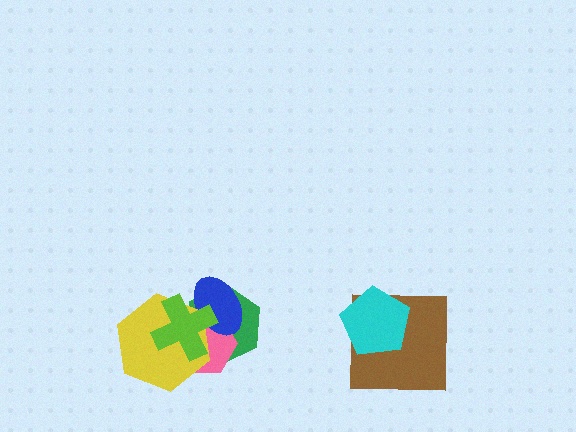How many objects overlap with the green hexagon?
4 objects overlap with the green hexagon.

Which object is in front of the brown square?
The cyan pentagon is in front of the brown square.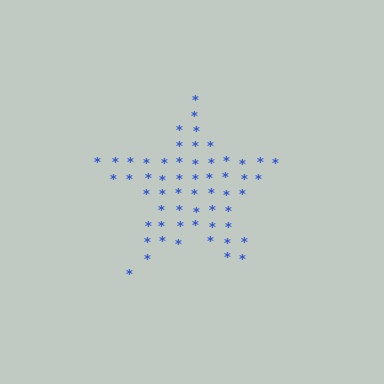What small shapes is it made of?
It is made of small asterisks.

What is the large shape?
The large shape is a star.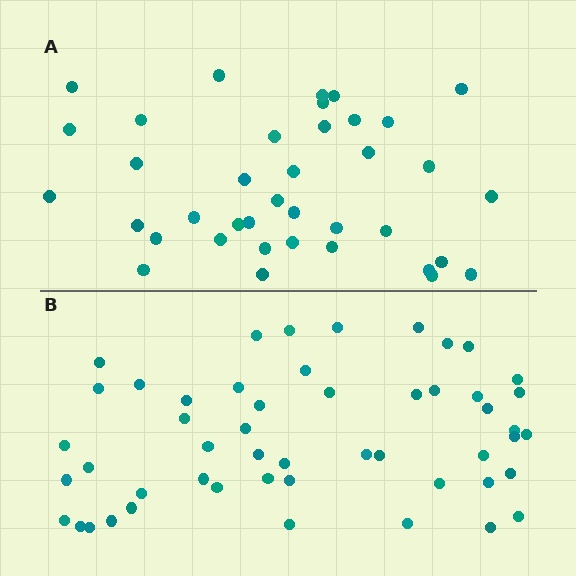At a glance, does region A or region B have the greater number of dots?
Region B (the bottom region) has more dots.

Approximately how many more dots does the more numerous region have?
Region B has approximately 15 more dots than region A.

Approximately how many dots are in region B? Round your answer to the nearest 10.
About 50 dots. (The exact count is 51, which rounds to 50.)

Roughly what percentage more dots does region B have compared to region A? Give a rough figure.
About 35% more.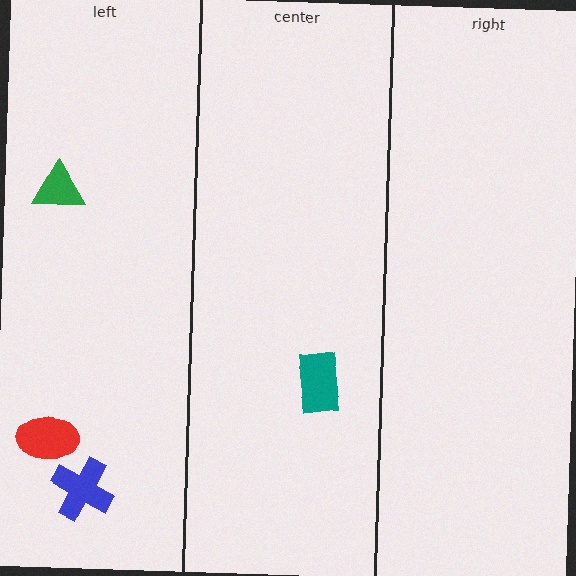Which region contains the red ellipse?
The left region.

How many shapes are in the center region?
1.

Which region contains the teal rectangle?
The center region.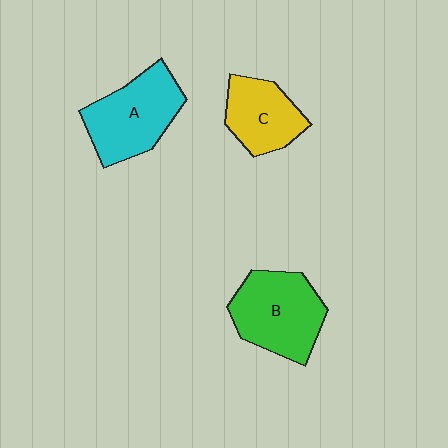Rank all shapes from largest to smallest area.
From largest to smallest: B (green), A (cyan), C (yellow).